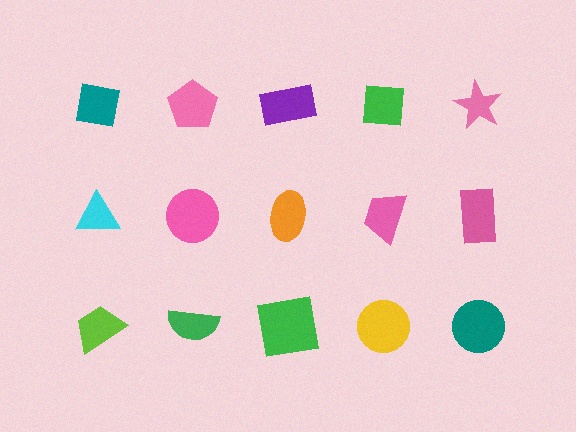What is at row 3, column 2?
A green semicircle.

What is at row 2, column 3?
An orange ellipse.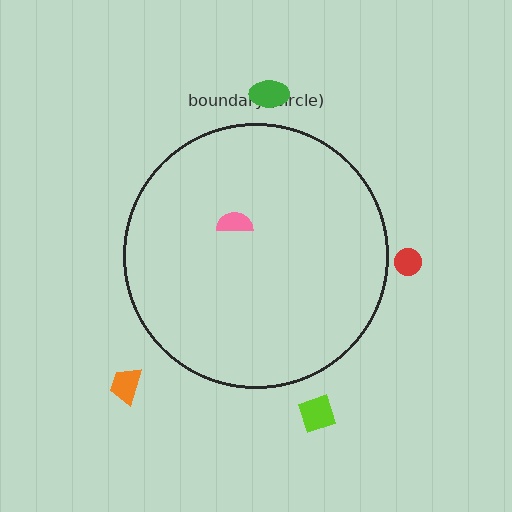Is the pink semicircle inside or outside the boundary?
Inside.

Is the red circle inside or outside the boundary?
Outside.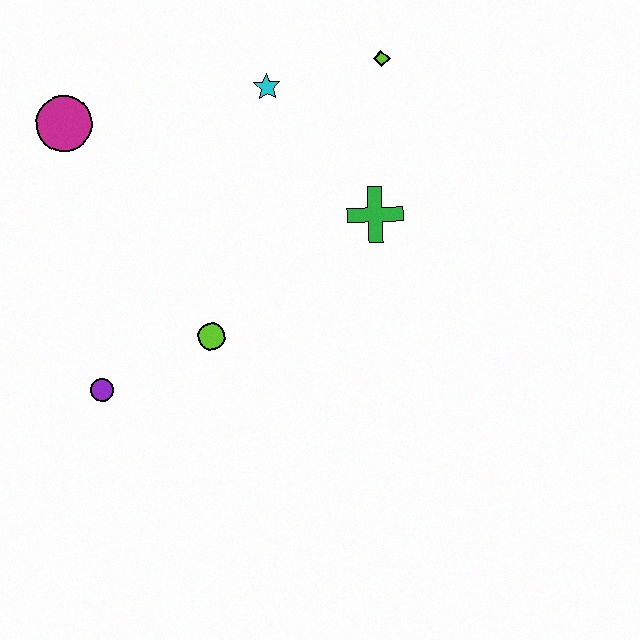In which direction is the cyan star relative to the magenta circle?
The cyan star is to the right of the magenta circle.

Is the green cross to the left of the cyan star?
No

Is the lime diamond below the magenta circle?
No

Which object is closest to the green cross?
The lime diamond is closest to the green cross.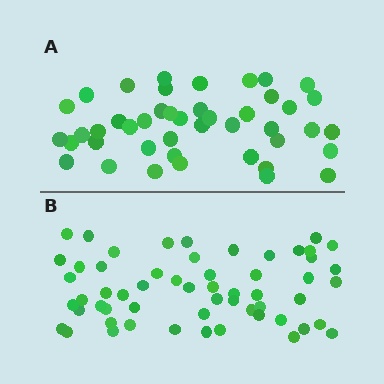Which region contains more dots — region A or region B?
Region B (the bottom region) has more dots.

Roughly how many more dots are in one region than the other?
Region B has approximately 15 more dots than region A.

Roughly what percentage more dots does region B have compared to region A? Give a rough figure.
About 30% more.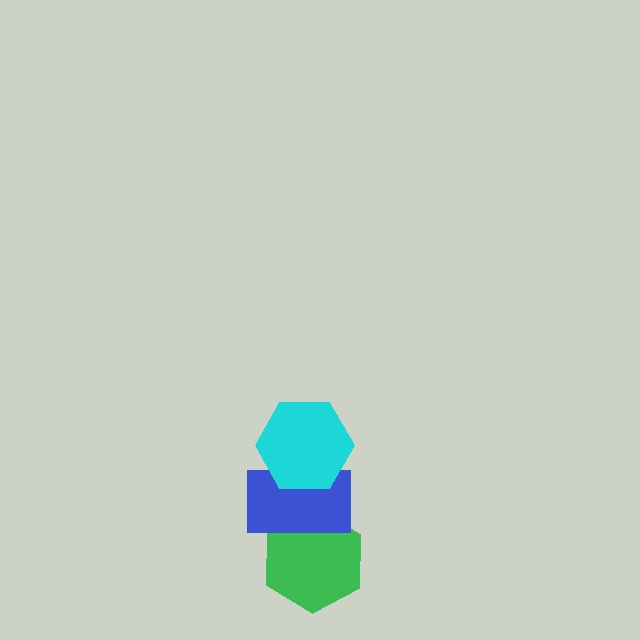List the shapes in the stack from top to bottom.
From top to bottom: the cyan hexagon, the blue rectangle, the green hexagon.